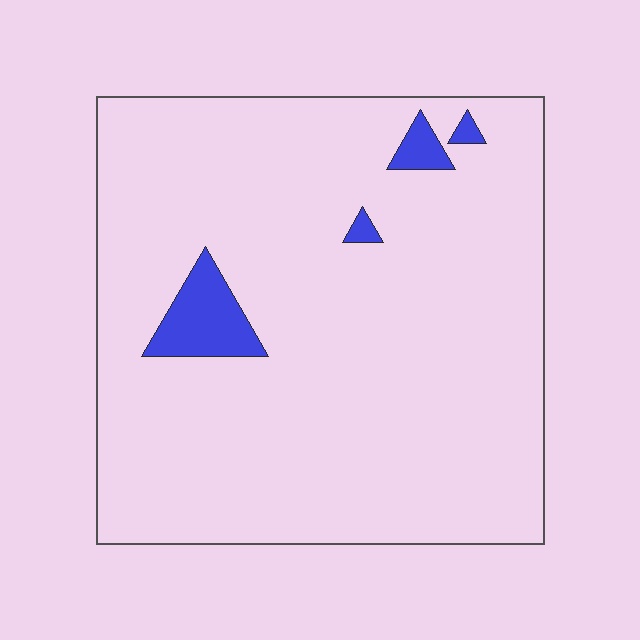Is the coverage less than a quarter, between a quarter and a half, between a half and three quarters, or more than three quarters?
Less than a quarter.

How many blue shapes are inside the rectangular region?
4.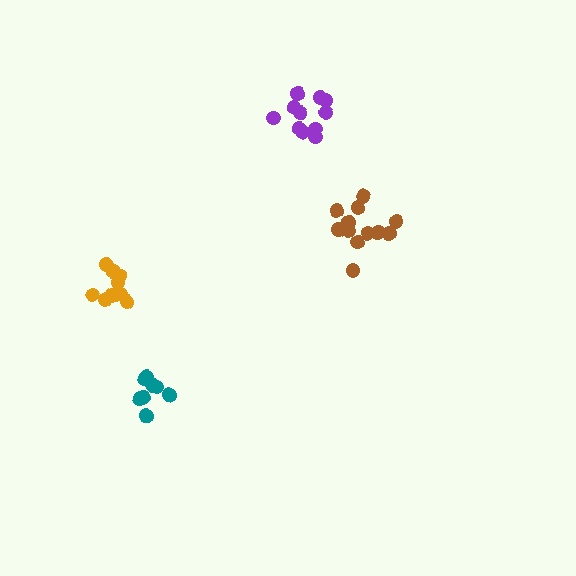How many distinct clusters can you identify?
There are 4 distinct clusters.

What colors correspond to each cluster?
The clusters are colored: teal, orange, purple, brown.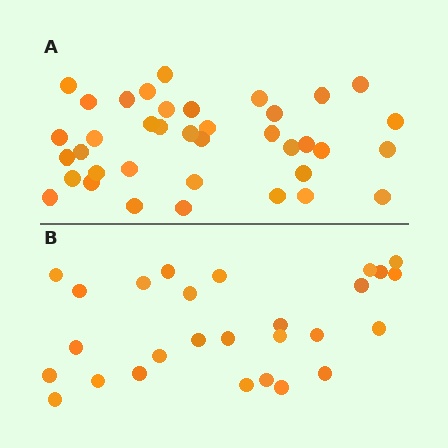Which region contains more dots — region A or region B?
Region A (the top region) has more dots.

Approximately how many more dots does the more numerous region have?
Region A has roughly 12 or so more dots than region B.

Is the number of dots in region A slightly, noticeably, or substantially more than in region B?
Region A has noticeably more, but not dramatically so. The ratio is roughly 1.4 to 1.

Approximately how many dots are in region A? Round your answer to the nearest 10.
About 40 dots. (The exact count is 38, which rounds to 40.)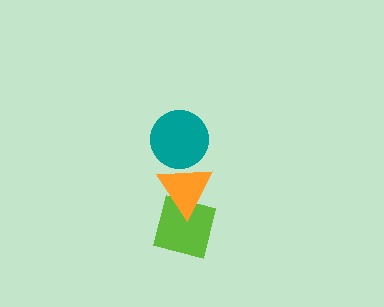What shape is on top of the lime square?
The orange triangle is on top of the lime square.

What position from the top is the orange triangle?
The orange triangle is 2nd from the top.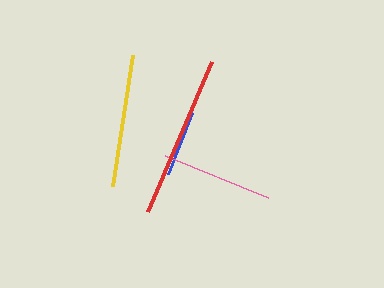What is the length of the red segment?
The red segment is approximately 163 pixels long.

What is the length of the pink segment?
The pink segment is approximately 112 pixels long.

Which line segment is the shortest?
The blue line is the shortest at approximately 66 pixels.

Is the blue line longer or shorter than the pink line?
The pink line is longer than the blue line.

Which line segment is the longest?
The red line is the longest at approximately 163 pixels.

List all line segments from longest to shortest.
From longest to shortest: red, yellow, pink, blue.